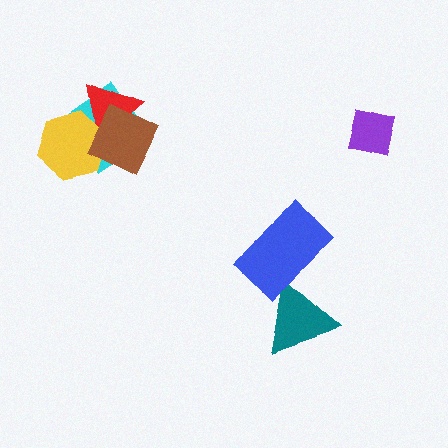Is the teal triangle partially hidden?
Yes, it is partially covered by another shape.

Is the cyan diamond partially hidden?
Yes, it is partially covered by another shape.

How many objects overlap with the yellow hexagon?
3 objects overlap with the yellow hexagon.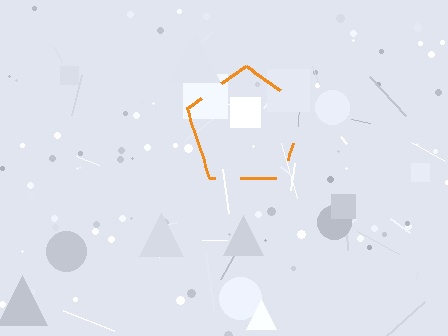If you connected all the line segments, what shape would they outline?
They would outline a pentagon.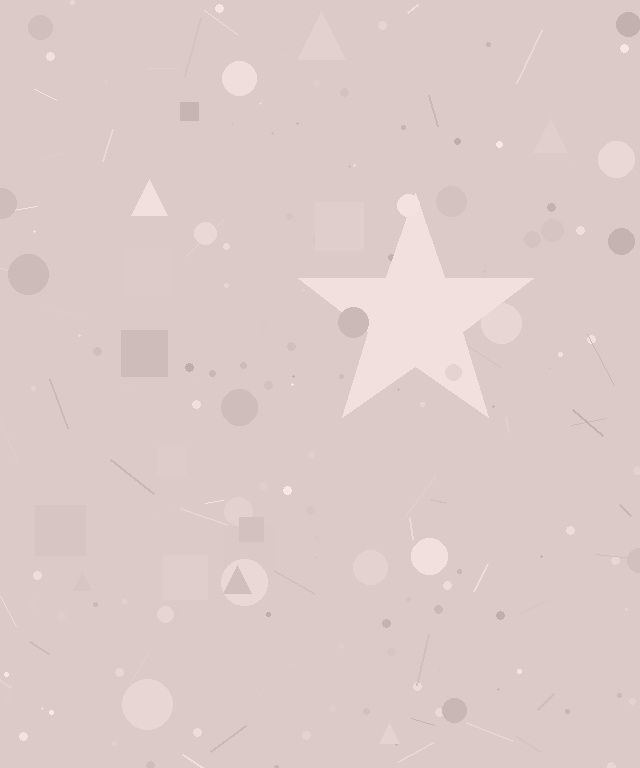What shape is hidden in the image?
A star is hidden in the image.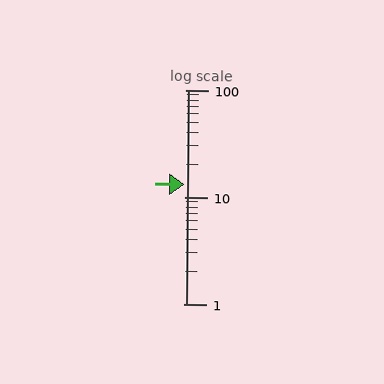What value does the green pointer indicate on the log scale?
The pointer indicates approximately 13.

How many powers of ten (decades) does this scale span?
The scale spans 2 decades, from 1 to 100.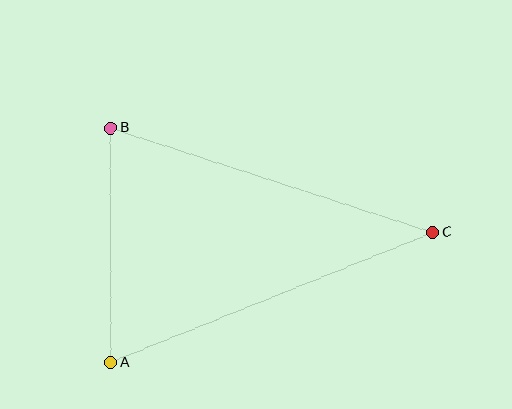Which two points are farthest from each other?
Points A and C are farthest from each other.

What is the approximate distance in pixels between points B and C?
The distance between B and C is approximately 339 pixels.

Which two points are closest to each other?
Points A and B are closest to each other.